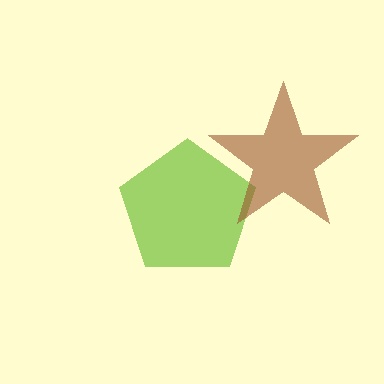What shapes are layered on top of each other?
The layered shapes are: a lime pentagon, a brown star.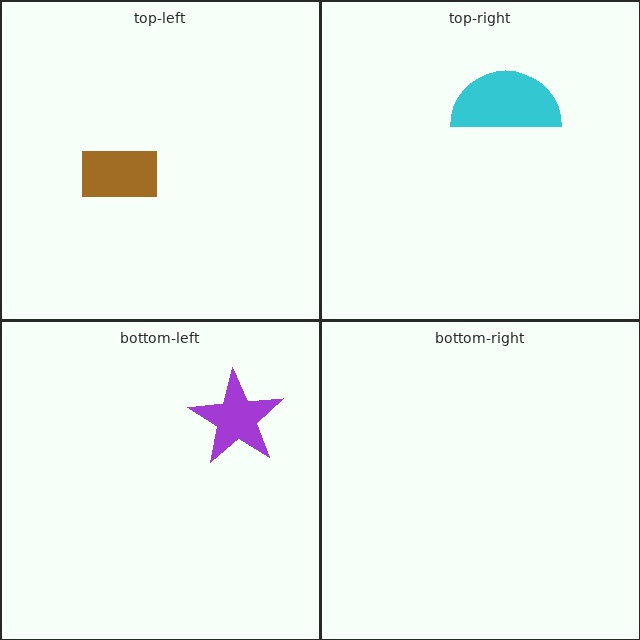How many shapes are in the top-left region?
1.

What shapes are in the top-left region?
The brown rectangle.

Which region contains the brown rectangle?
The top-left region.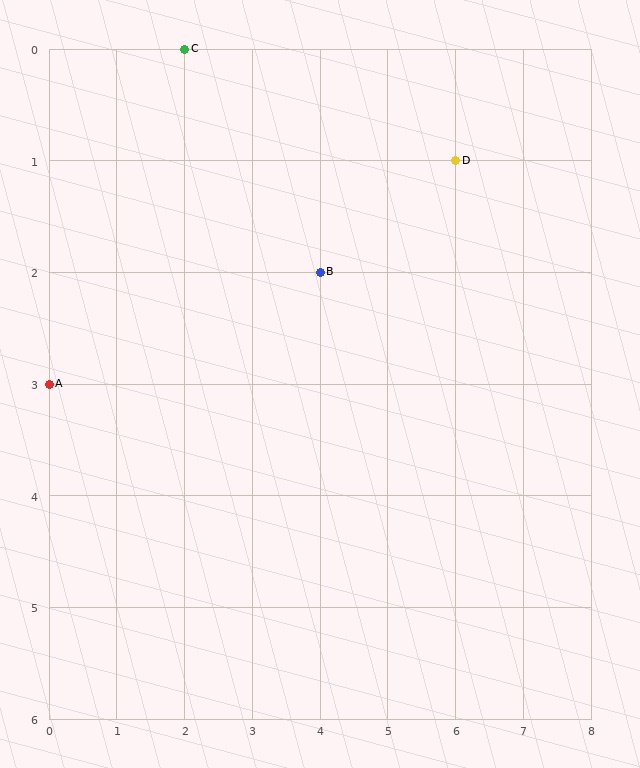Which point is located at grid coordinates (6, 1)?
Point D is at (6, 1).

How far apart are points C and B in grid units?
Points C and B are 2 columns and 2 rows apart (about 2.8 grid units diagonally).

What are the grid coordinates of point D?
Point D is at grid coordinates (6, 1).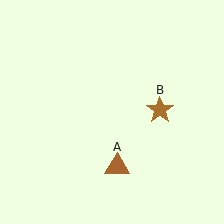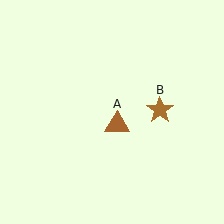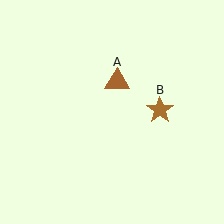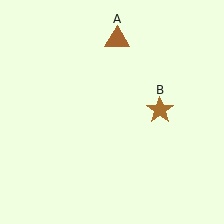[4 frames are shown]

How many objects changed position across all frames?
1 object changed position: brown triangle (object A).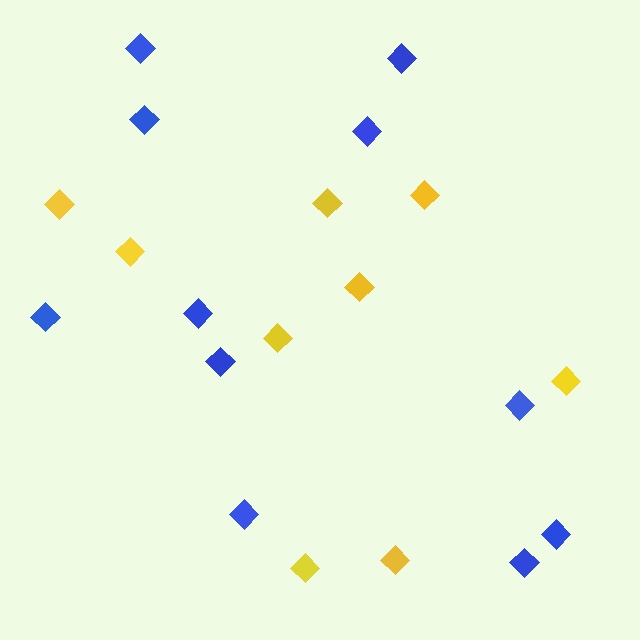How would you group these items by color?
There are 2 groups: one group of yellow diamonds (9) and one group of blue diamonds (11).